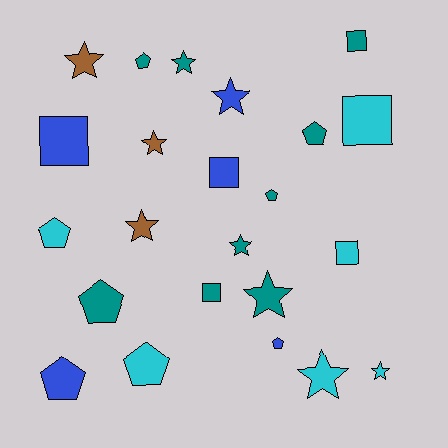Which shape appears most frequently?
Star, with 9 objects.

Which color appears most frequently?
Teal, with 9 objects.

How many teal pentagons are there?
There are 4 teal pentagons.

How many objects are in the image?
There are 23 objects.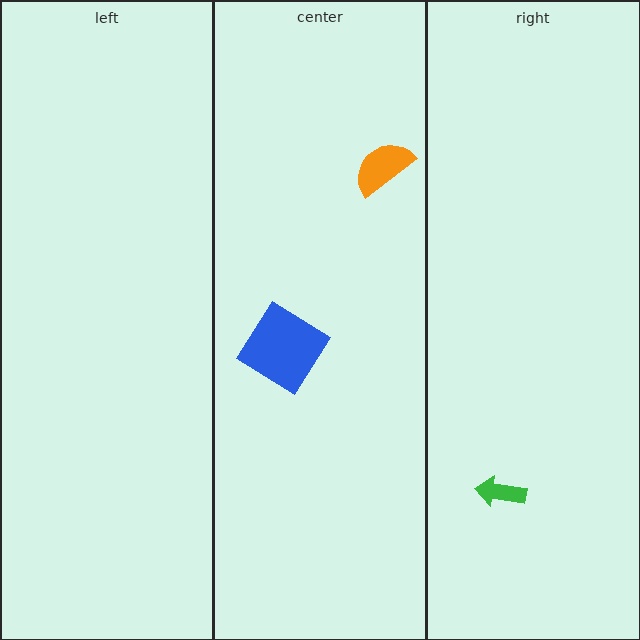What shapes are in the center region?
The blue diamond, the orange semicircle.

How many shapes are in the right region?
1.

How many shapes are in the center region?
2.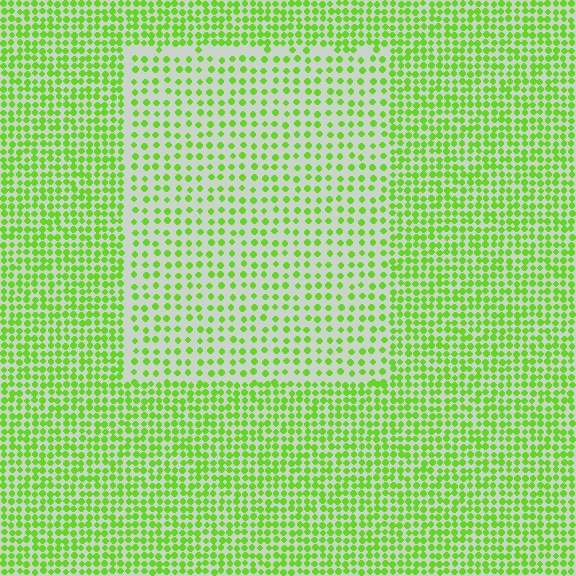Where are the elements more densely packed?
The elements are more densely packed outside the rectangle boundary.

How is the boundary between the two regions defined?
The boundary is defined by a change in element density (approximately 1.9x ratio). All elements are the same color, size, and shape.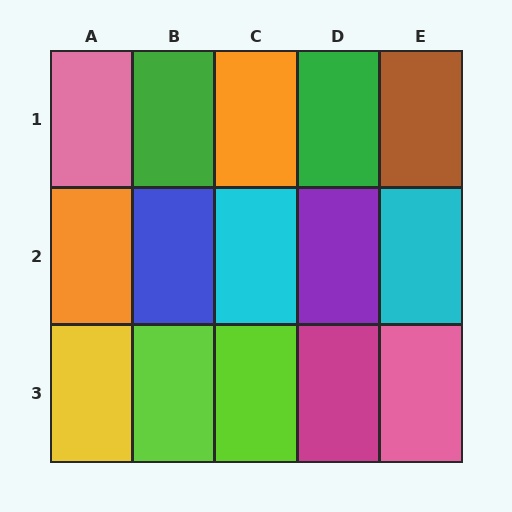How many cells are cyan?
2 cells are cyan.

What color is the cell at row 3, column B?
Lime.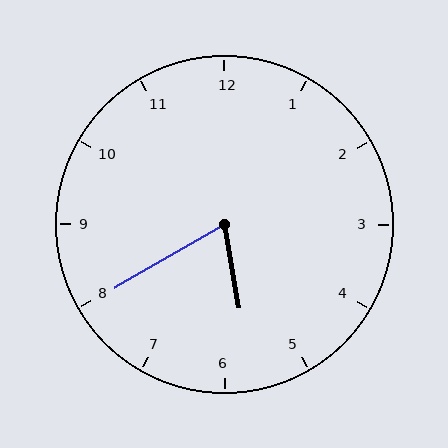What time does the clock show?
5:40.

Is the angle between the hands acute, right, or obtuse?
It is acute.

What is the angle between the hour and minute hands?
Approximately 70 degrees.